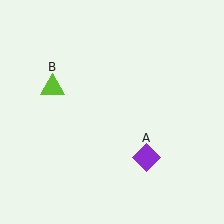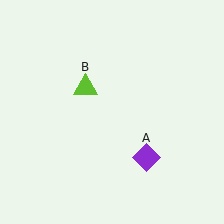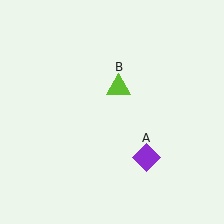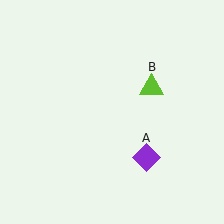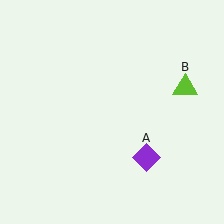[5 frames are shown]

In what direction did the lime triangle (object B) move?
The lime triangle (object B) moved right.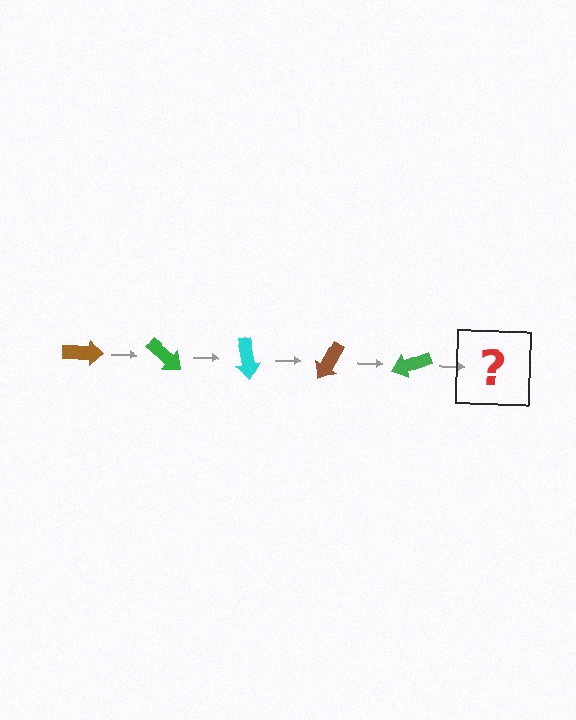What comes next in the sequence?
The next element should be a cyan arrow, rotated 200 degrees from the start.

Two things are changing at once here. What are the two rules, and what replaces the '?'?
The two rules are that it rotates 40 degrees each step and the color cycles through brown, green, and cyan. The '?' should be a cyan arrow, rotated 200 degrees from the start.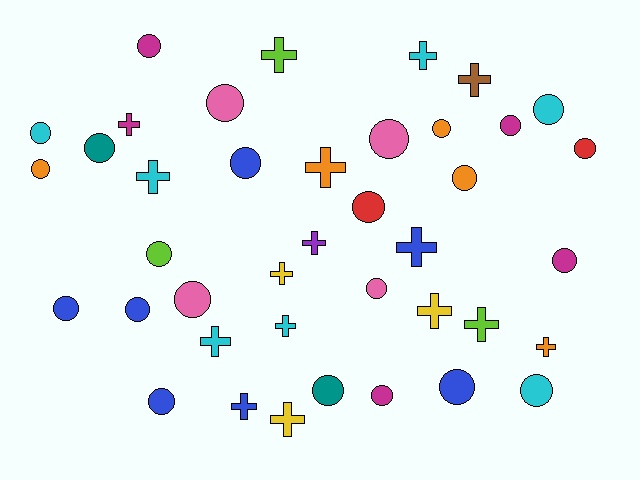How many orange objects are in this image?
There are 5 orange objects.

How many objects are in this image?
There are 40 objects.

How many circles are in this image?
There are 24 circles.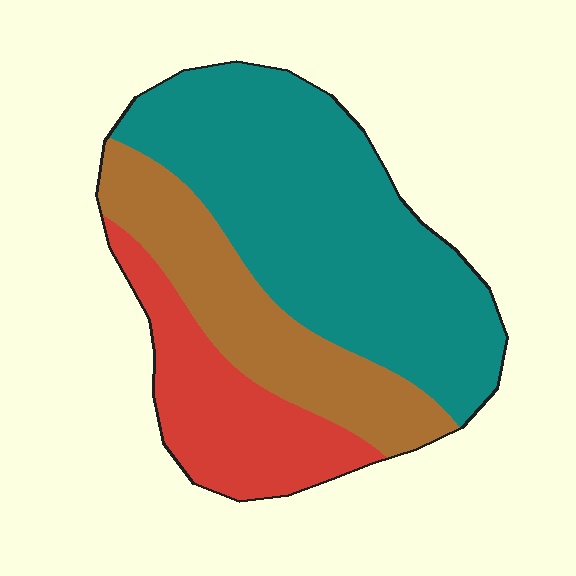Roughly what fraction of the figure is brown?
Brown covers roughly 25% of the figure.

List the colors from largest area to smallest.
From largest to smallest: teal, brown, red.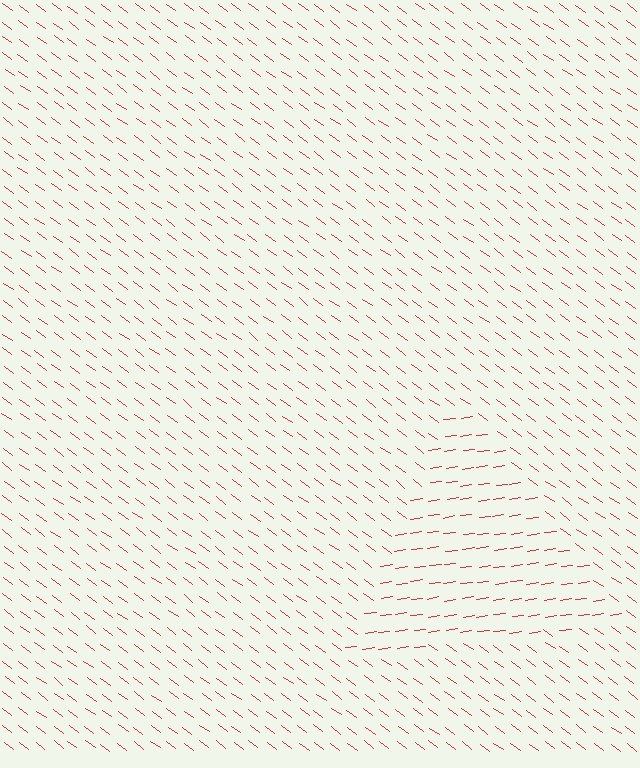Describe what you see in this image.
The image is filled with small red line segments. A triangle region in the image has lines oriented differently from the surrounding lines, creating a visible texture boundary.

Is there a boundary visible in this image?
Yes, there is a texture boundary formed by a change in line orientation.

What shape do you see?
I see a triangle.